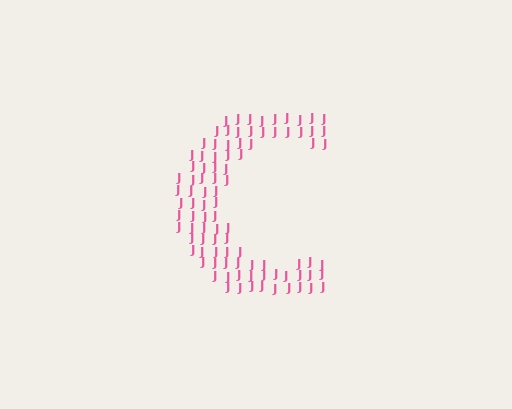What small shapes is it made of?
It is made of small letter J's.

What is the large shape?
The large shape is the letter C.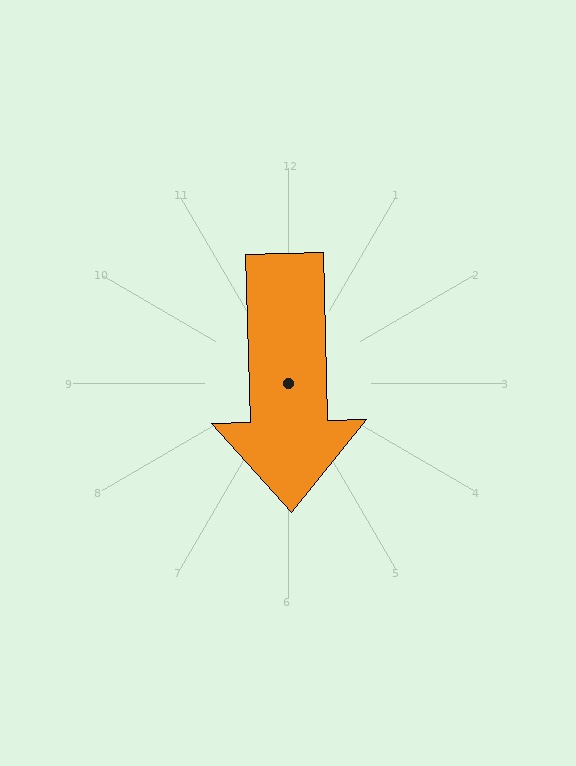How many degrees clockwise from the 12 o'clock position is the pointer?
Approximately 178 degrees.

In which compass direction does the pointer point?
South.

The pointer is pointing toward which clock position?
Roughly 6 o'clock.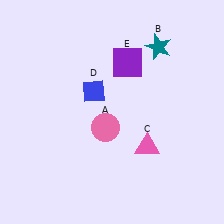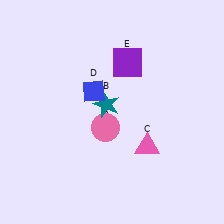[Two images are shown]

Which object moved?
The teal star (B) moved down.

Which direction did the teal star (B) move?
The teal star (B) moved down.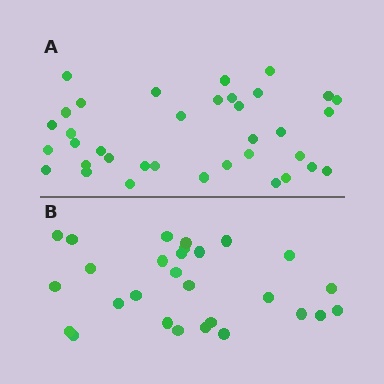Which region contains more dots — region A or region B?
Region A (the top region) has more dots.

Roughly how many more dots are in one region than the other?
Region A has roughly 8 or so more dots than region B.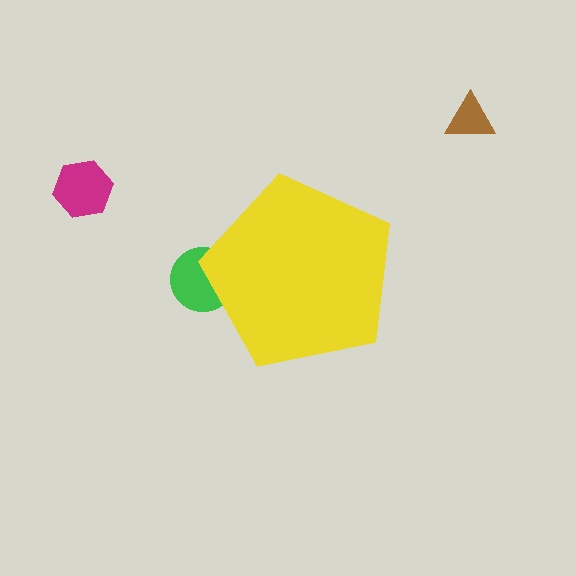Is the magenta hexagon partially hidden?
No, the magenta hexagon is fully visible.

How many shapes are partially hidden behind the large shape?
1 shape is partially hidden.